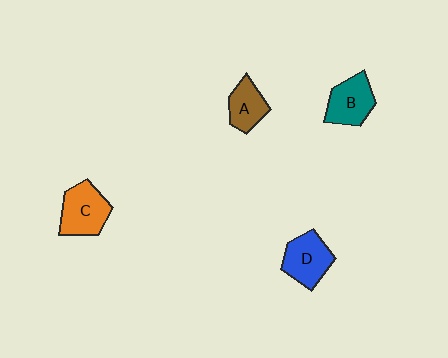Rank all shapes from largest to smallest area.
From largest to smallest: C (orange), D (blue), B (teal), A (brown).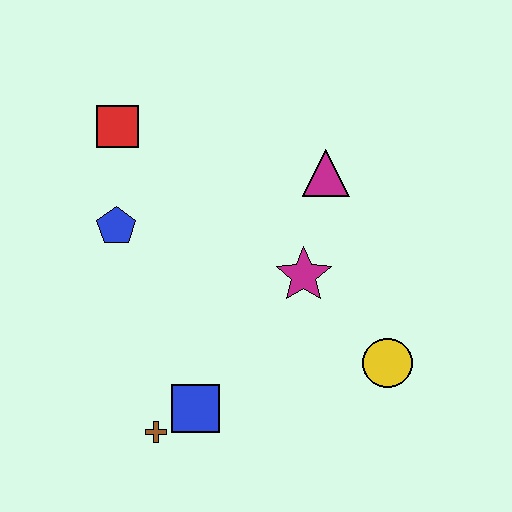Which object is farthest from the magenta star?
The red square is farthest from the magenta star.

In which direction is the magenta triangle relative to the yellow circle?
The magenta triangle is above the yellow circle.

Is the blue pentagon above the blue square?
Yes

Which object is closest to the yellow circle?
The magenta star is closest to the yellow circle.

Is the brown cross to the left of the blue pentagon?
No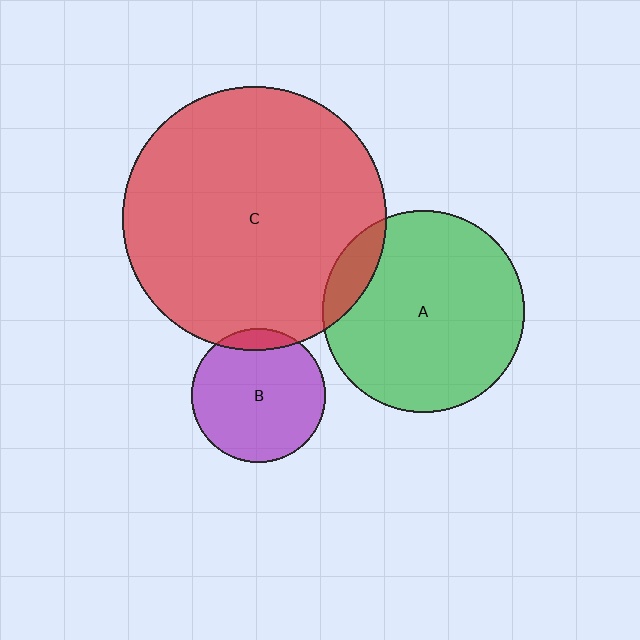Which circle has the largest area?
Circle C (red).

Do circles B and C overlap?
Yes.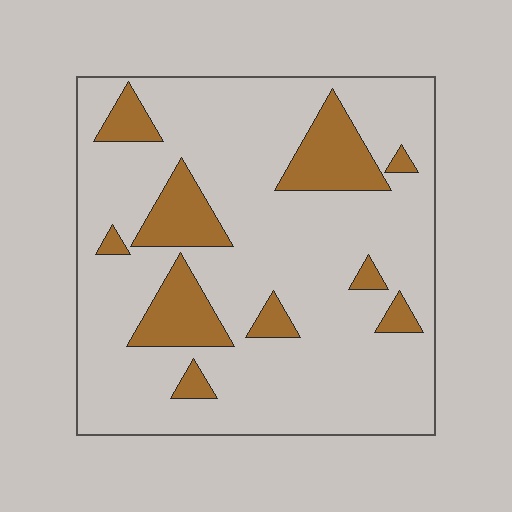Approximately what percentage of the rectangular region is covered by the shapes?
Approximately 20%.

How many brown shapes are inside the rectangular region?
10.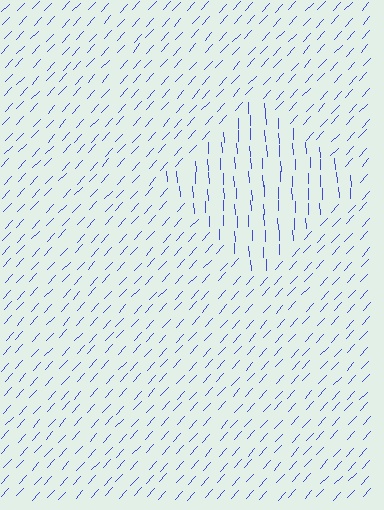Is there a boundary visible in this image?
Yes, there is a texture boundary formed by a change in line orientation.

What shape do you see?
I see a diamond.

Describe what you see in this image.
The image is filled with small blue line segments. A diamond region in the image has lines oriented differently from the surrounding lines, creating a visible texture boundary.